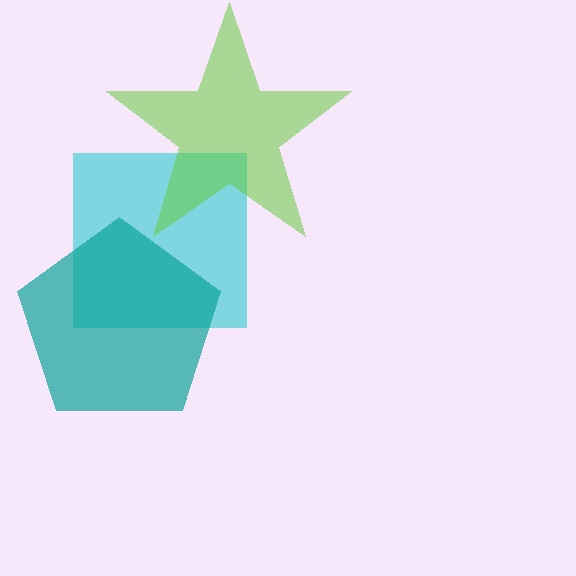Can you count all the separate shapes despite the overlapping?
Yes, there are 3 separate shapes.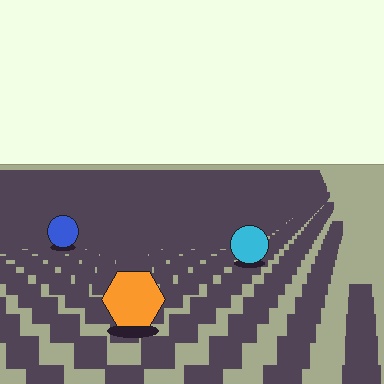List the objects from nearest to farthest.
From nearest to farthest: the orange hexagon, the cyan circle, the blue circle.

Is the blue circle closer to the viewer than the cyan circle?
No. The cyan circle is closer — you can tell from the texture gradient: the ground texture is coarser near it.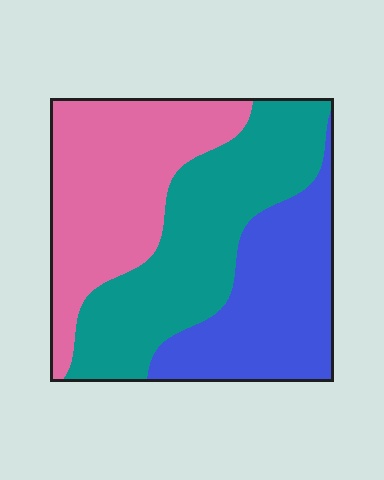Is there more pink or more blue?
Pink.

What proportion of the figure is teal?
Teal covers roughly 35% of the figure.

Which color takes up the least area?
Blue, at roughly 30%.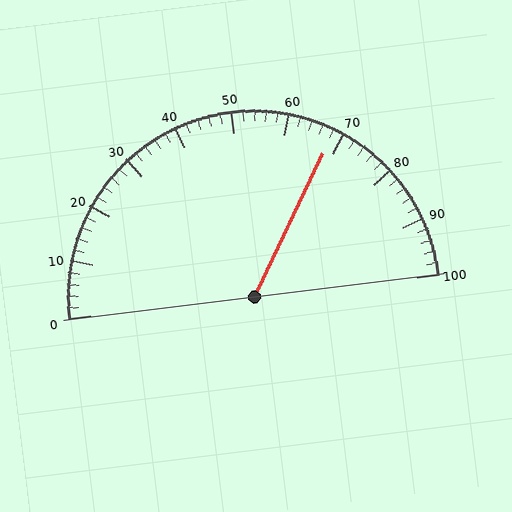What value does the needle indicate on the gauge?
The needle indicates approximately 68.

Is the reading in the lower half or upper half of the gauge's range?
The reading is in the upper half of the range (0 to 100).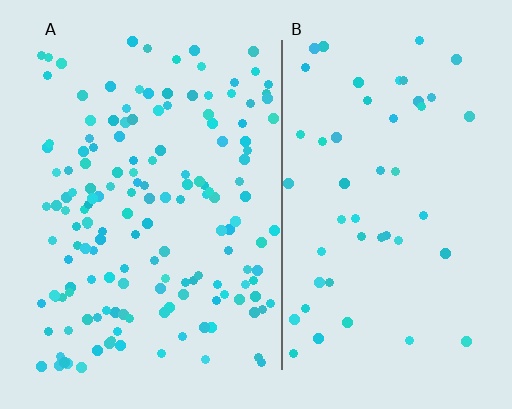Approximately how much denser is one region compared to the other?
Approximately 3.1× — region A over region B.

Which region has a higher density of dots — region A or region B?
A (the left).